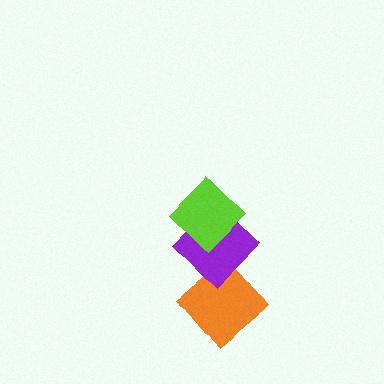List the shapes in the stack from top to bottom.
From top to bottom: the lime diamond, the purple diamond, the orange diamond.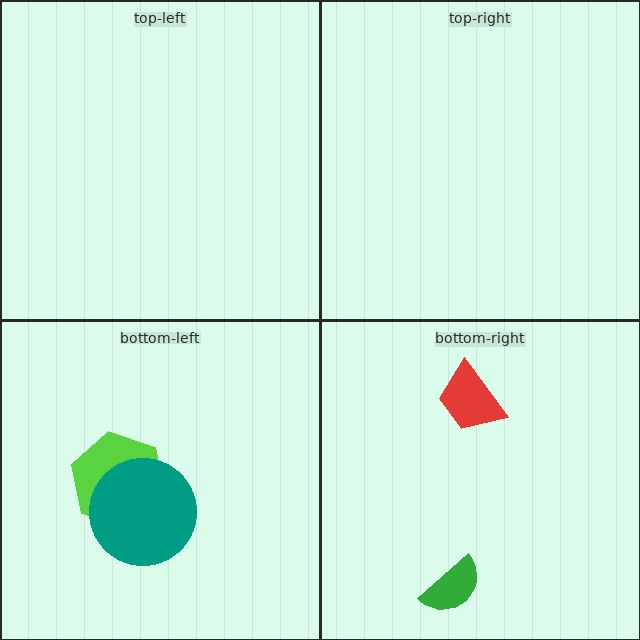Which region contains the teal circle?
The bottom-left region.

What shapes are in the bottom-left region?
The lime hexagon, the teal circle.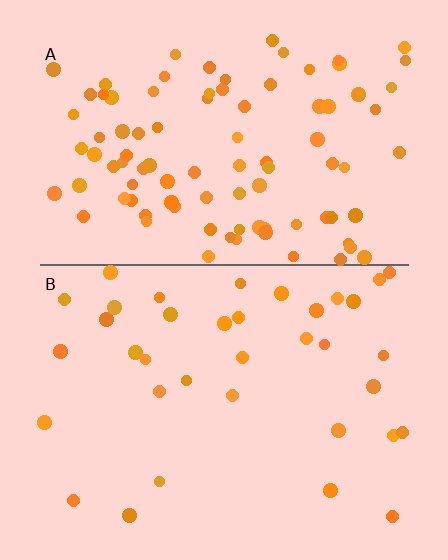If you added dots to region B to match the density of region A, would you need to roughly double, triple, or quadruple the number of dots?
Approximately triple.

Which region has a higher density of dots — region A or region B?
A (the top).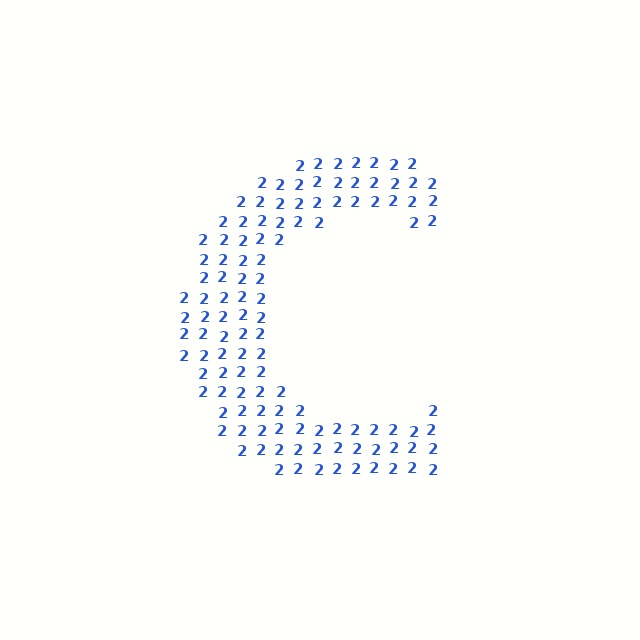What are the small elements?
The small elements are digit 2's.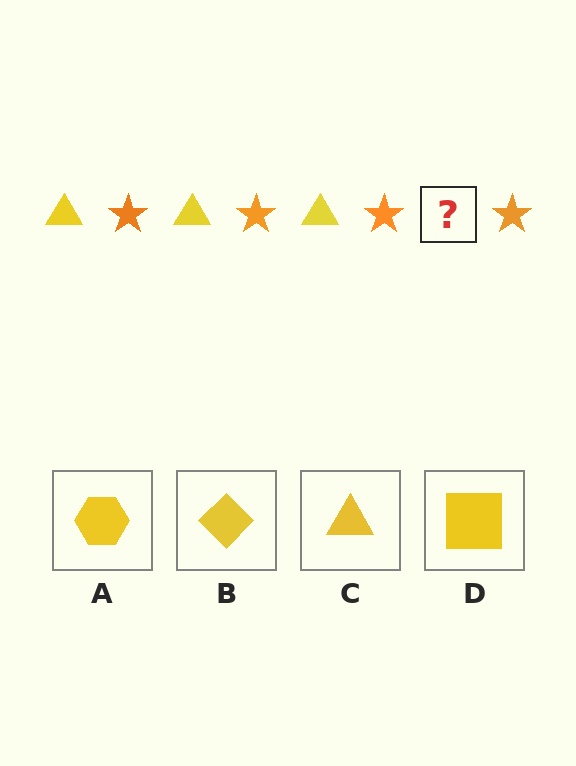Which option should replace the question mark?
Option C.